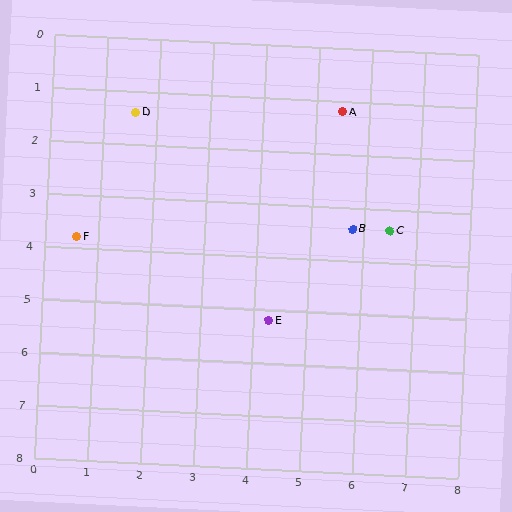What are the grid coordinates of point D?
Point D is at approximately (1.6, 1.4).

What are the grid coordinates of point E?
Point E is at approximately (4.3, 5.2).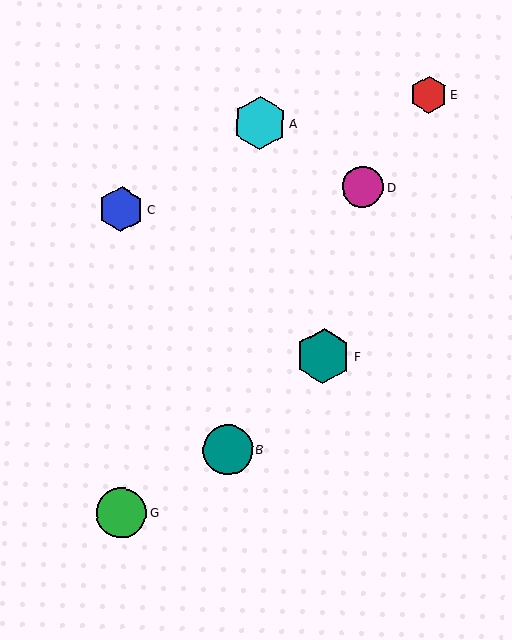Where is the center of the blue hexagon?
The center of the blue hexagon is at (121, 209).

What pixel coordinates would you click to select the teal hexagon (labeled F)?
Click at (323, 356) to select the teal hexagon F.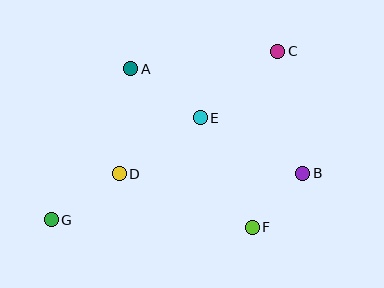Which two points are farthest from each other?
Points C and G are farthest from each other.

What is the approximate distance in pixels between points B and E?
The distance between B and E is approximately 116 pixels.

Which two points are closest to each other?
Points B and F are closest to each other.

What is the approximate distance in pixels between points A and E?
The distance between A and E is approximately 85 pixels.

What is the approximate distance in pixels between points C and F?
The distance between C and F is approximately 178 pixels.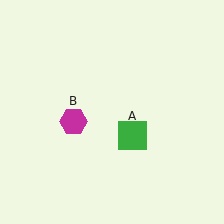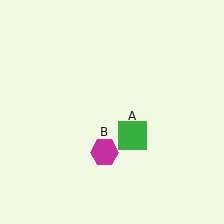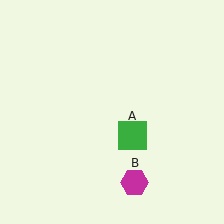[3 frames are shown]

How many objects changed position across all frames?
1 object changed position: magenta hexagon (object B).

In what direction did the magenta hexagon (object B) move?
The magenta hexagon (object B) moved down and to the right.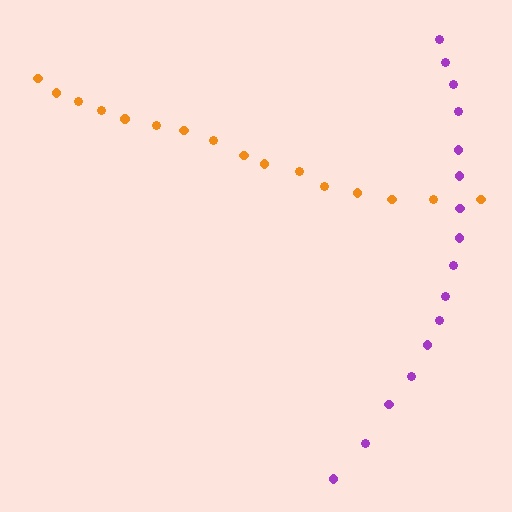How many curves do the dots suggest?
There are 2 distinct paths.